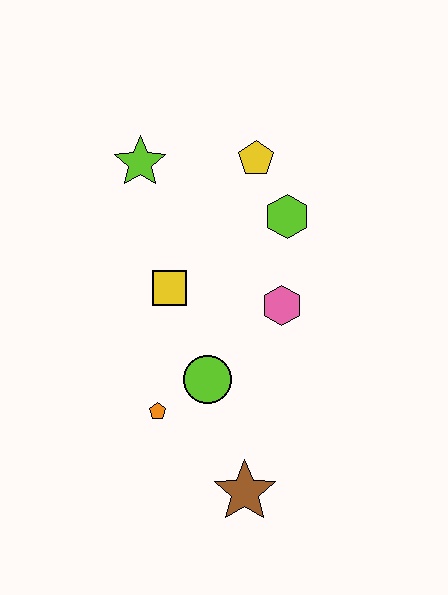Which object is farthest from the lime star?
The brown star is farthest from the lime star.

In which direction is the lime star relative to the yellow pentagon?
The lime star is to the left of the yellow pentagon.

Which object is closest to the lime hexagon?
The yellow pentagon is closest to the lime hexagon.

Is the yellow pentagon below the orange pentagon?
No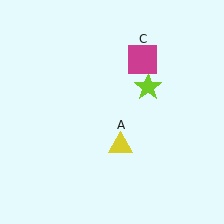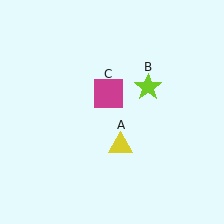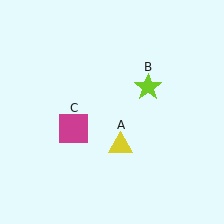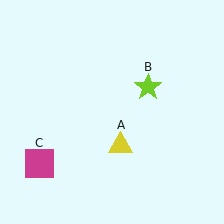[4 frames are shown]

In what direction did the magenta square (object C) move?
The magenta square (object C) moved down and to the left.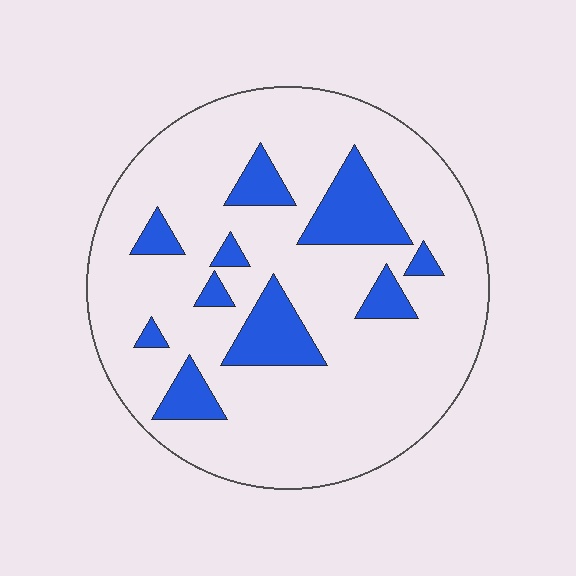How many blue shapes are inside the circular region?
10.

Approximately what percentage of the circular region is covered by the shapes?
Approximately 15%.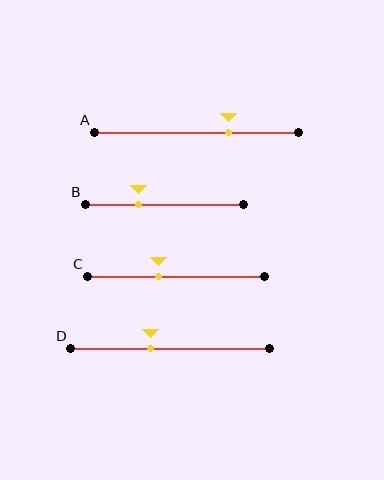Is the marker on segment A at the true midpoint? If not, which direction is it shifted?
No, the marker on segment A is shifted to the right by about 16% of the segment length.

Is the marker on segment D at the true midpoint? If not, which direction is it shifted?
No, the marker on segment D is shifted to the left by about 10% of the segment length.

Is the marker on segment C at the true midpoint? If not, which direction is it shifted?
No, the marker on segment C is shifted to the left by about 10% of the segment length.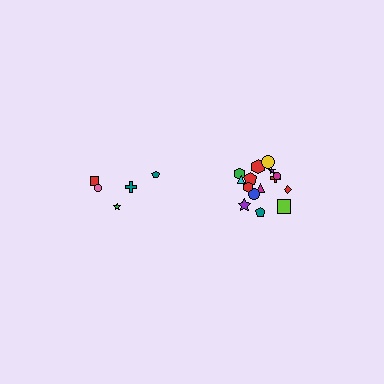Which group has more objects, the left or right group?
The right group.